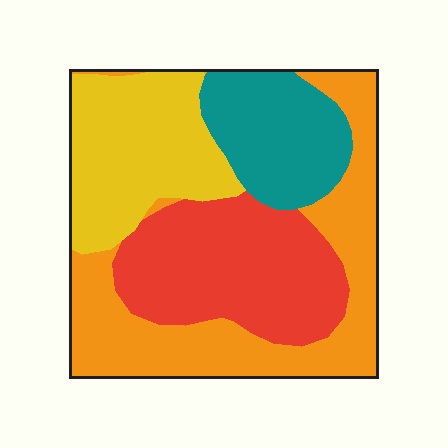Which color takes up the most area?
Orange, at roughly 35%.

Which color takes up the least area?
Teal, at roughly 15%.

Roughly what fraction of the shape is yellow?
Yellow covers roughly 25% of the shape.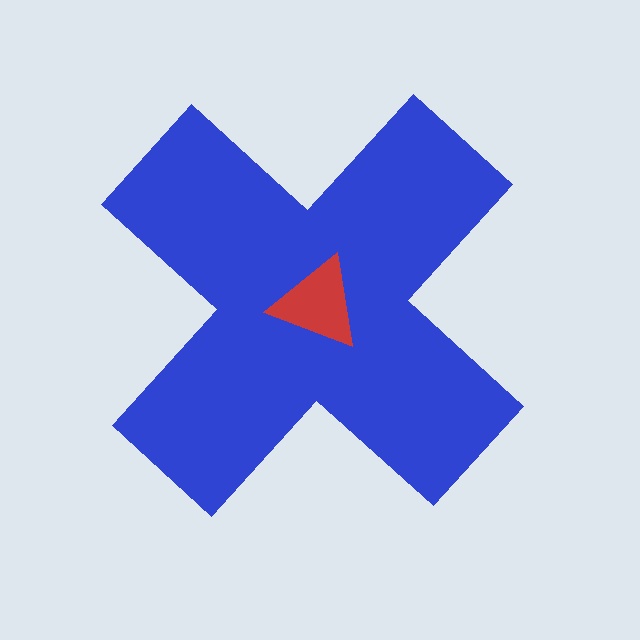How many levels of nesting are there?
2.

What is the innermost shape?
The red triangle.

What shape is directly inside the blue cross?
The red triangle.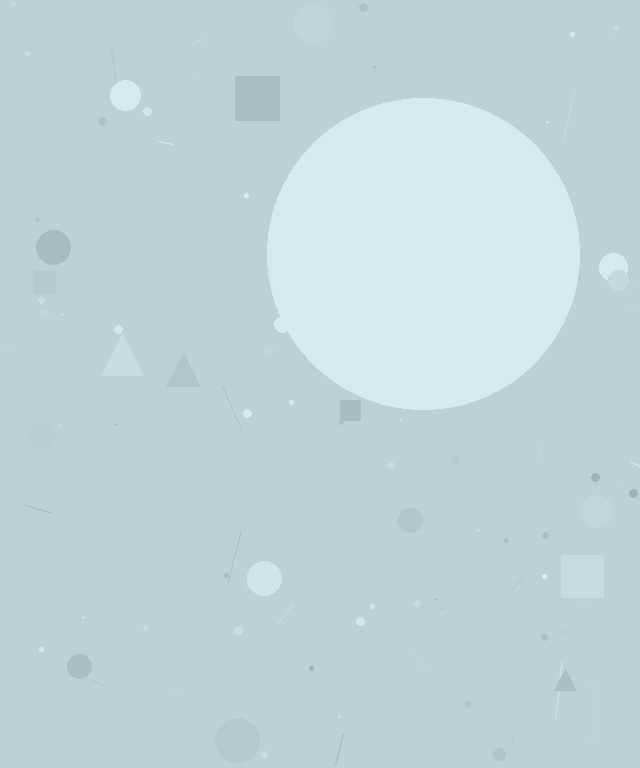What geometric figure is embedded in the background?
A circle is embedded in the background.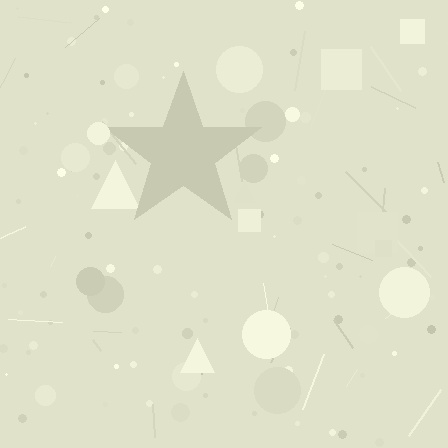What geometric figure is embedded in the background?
A star is embedded in the background.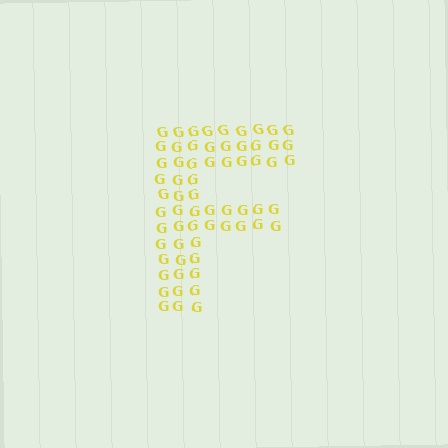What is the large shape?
The large shape is the letter F.